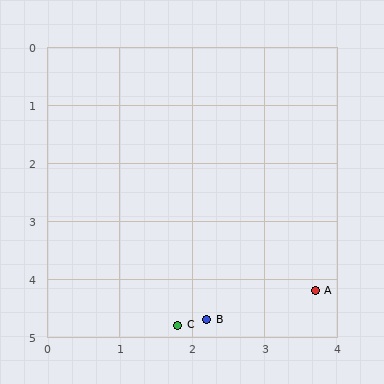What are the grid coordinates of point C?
Point C is at approximately (1.8, 4.8).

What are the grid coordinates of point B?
Point B is at approximately (2.2, 4.7).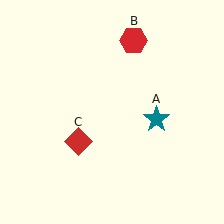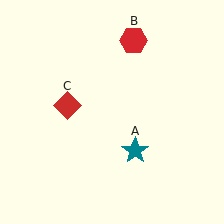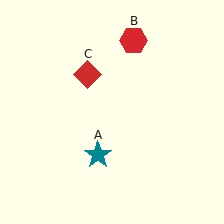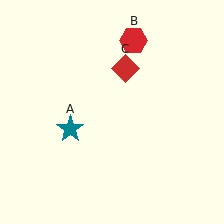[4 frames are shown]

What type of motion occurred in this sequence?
The teal star (object A), red diamond (object C) rotated clockwise around the center of the scene.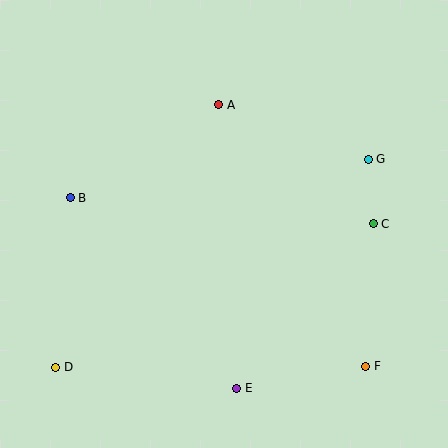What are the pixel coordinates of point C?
Point C is at (373, 224).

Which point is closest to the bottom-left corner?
Point D is closest to the bottom-left corner.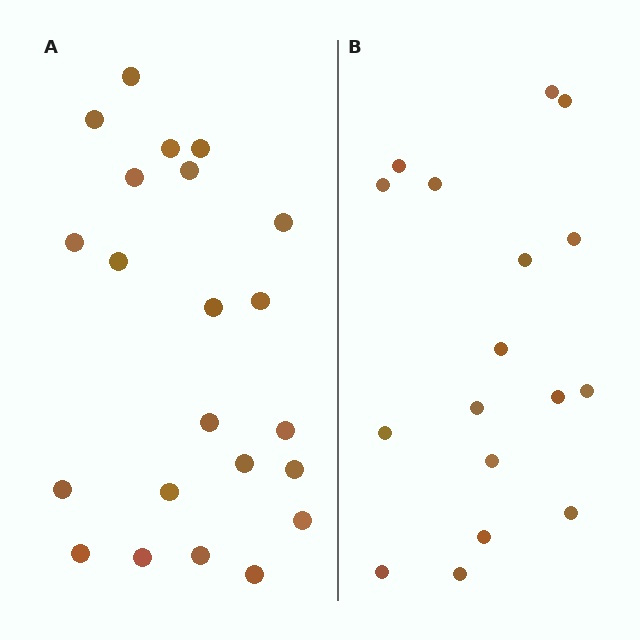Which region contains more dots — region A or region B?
Region A (the left region) has more dots.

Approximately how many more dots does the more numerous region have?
Region A has about 5 more dots than region B.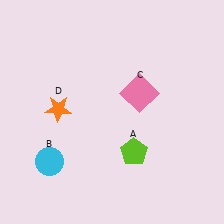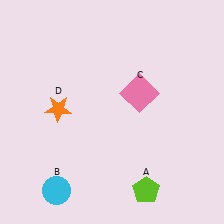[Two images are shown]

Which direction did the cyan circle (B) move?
The cyan circle (B) moved down.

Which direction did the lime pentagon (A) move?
The lime pentagon (A) moved down.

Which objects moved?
The objects that moved are: the lime pentagon (A), the cyan circle (B).